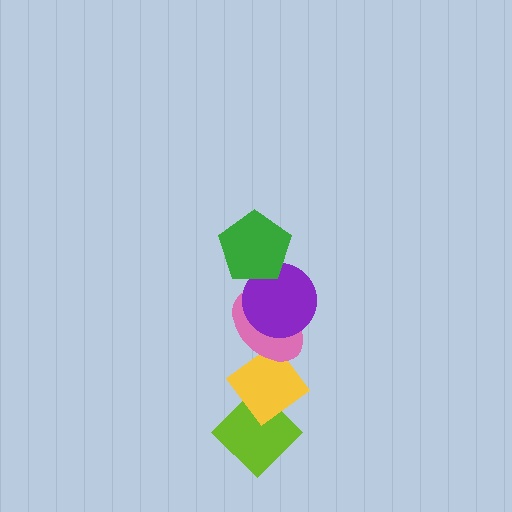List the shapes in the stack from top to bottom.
From top to bottom: the green pentagon, the purple circle, the pink ellipse, the yellow diamond, the lime diamond.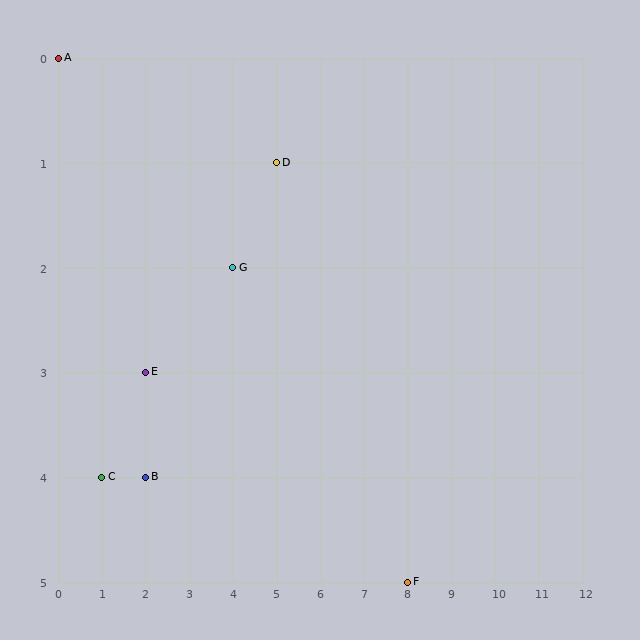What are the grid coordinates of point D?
Point D is at grid coordinates (5, 1).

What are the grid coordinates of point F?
Point F is at grid coordinates (8, 5).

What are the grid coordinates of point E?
Point E is at grid coordinates (2, 3).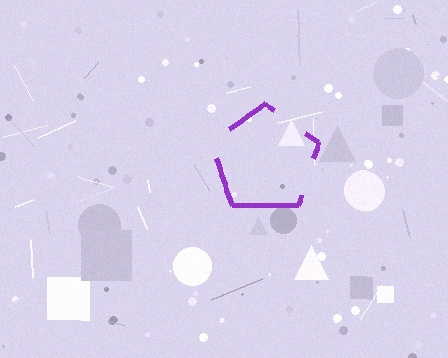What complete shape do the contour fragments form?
The contour fragments form a pentagon.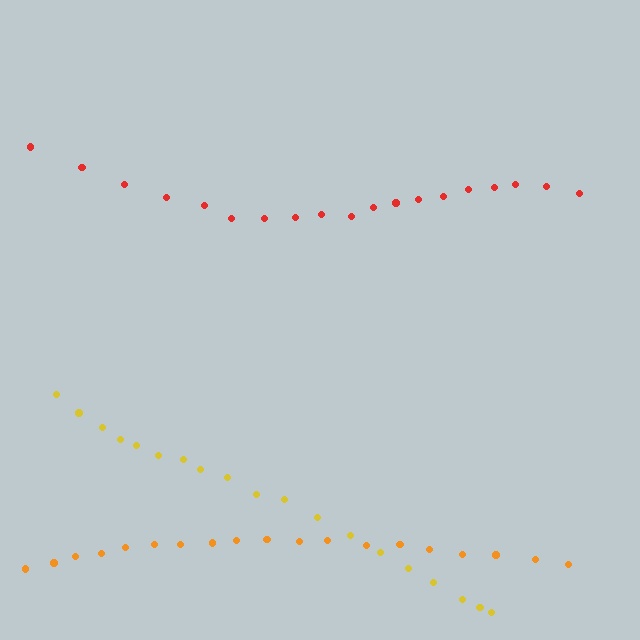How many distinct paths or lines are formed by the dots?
There are 3 distinct paths.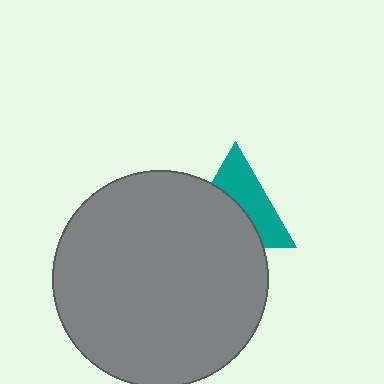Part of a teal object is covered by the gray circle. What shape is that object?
It is a triangle.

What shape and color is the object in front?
The object in front is a gray circle.